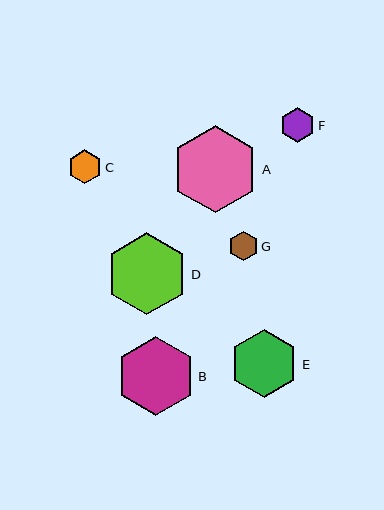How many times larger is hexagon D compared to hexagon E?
Hexagon D is approximately 1.2 times the size of hexagon E.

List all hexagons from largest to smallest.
From largest to smallest: A, D, B, E, F, C, G.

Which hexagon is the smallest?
Hexagon G is the smallest with a size of approximately 29 pixels.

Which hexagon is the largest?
Hexagon A is the largest with a size of approximately 87 pixels.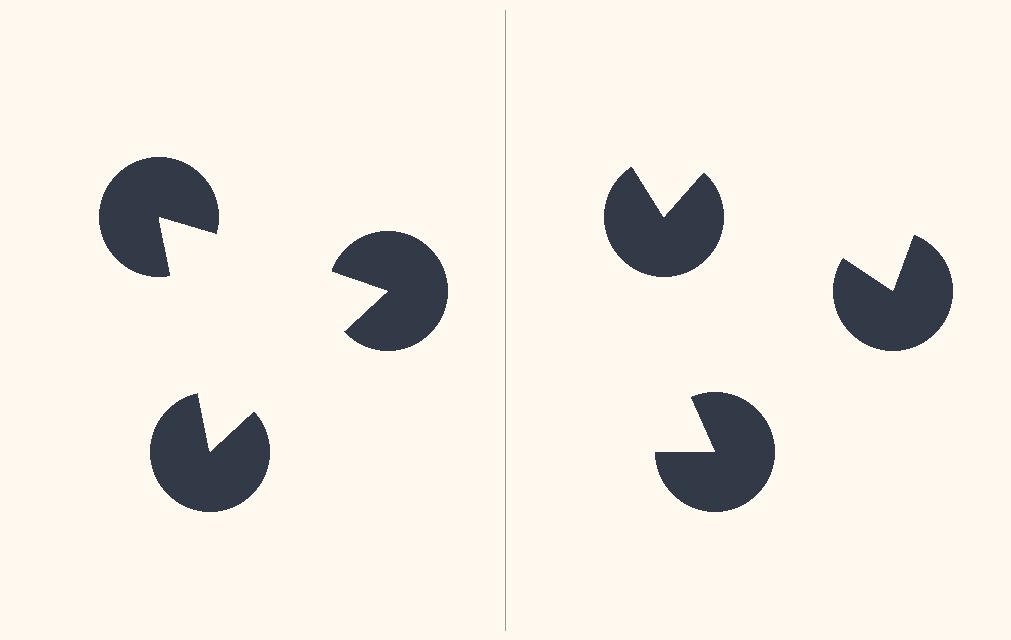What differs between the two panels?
The pac-man discs are positioned identically on both sides; only the wedge orientations differ. On the left they align to a triangle; on the right they are misaligned.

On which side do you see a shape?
An illusory triangle appears on the left side. On the right side the wedge cuts are rotated, so no coherent shape forms.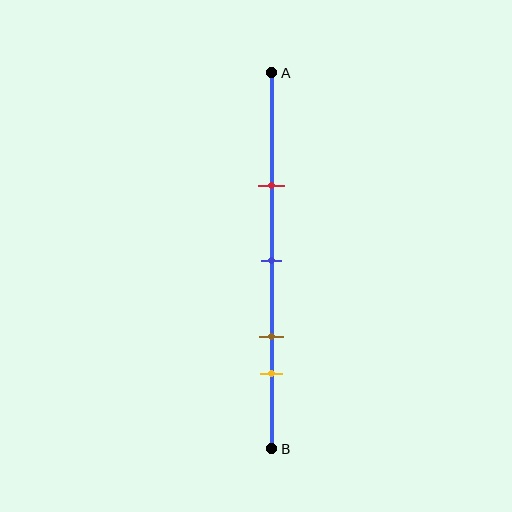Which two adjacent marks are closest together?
The brown and yellow marks are the closest adjacent pair.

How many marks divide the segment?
There are 4 marks dividing the segment.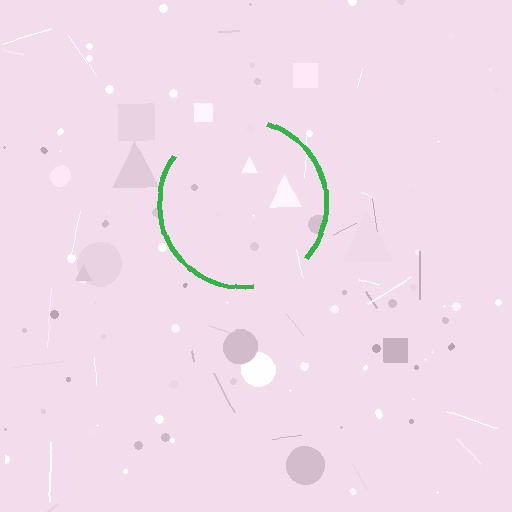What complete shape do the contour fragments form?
The contour fragments form a circle.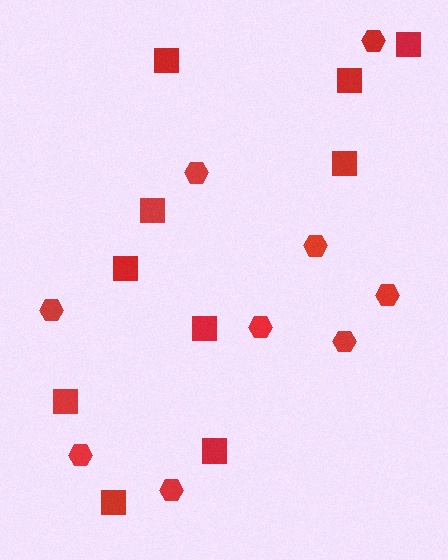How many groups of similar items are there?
There are 2 groups: one group of hexagons (9) and one group of squares (10).